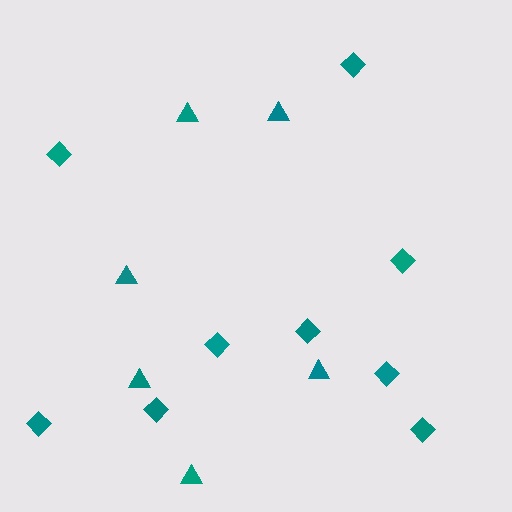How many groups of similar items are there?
There are 2 groups: one group of triangles (6) and one group of diamonds (9).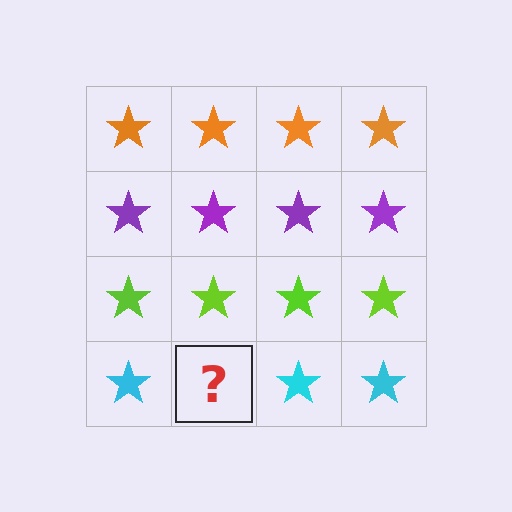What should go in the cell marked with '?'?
The missing cell should contain a cyan star.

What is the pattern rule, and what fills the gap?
The rule is that each row has a consistent color. The gap should be filled with a cyan star.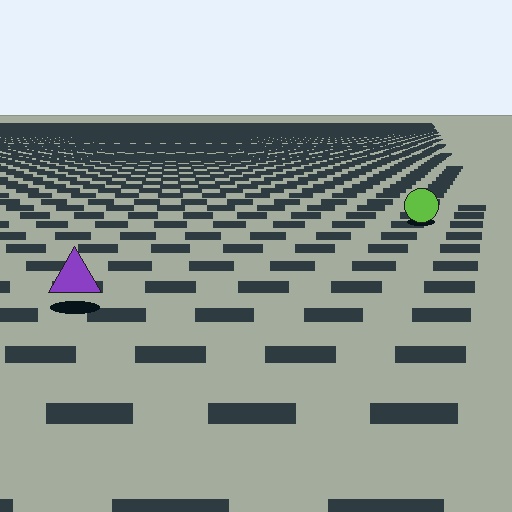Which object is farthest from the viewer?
The lime circle is farthest from the viewer. It appears smaller and the ground texture around it is denser.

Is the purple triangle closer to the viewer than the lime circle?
Yes. The purple triangle is closer — you can tell from the texture gradient: the ground texture is coarser near it.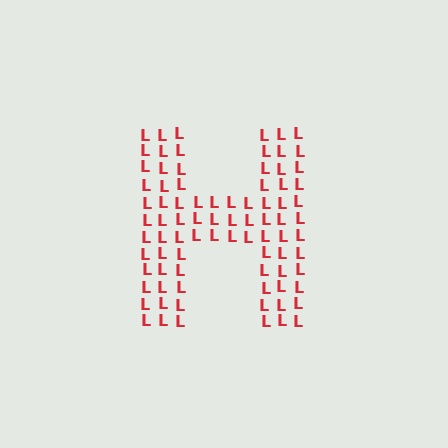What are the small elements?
The small elements are letter L's.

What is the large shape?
The large shape is the letter H.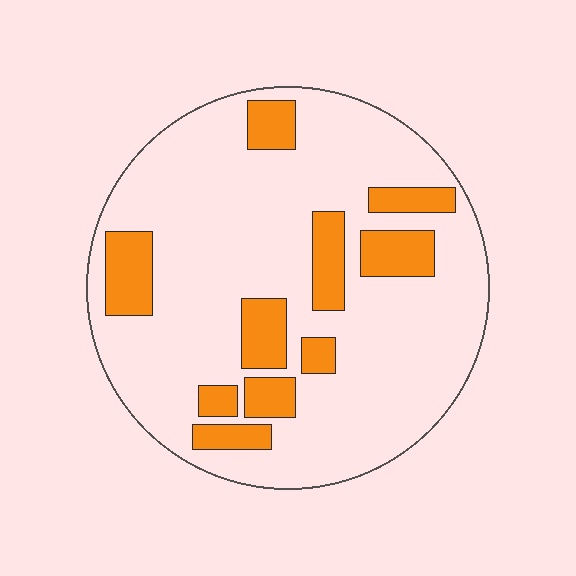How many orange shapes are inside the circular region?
10.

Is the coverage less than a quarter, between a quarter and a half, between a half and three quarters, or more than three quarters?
Less than a quarter.